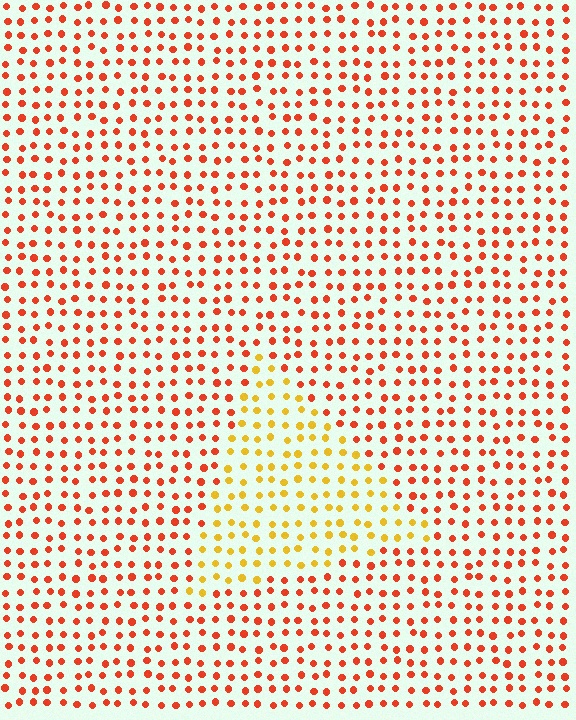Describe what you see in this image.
The image is filled with small red elements in a uniform arrangement. A triangle-shaped region is visible where the elements are tinted to a slightly different hue, forming a subtle color boundary.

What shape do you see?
I see a triangle.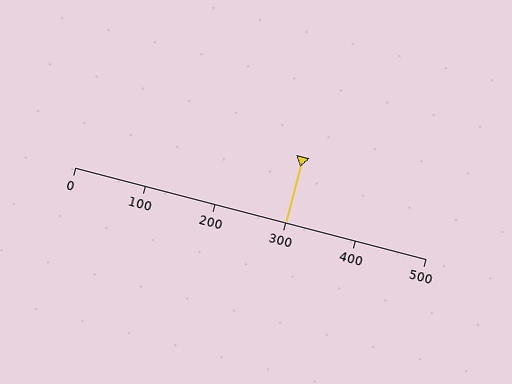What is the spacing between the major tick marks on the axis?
The major ticks are spaced 100 apart.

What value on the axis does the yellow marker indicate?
The marker indicates approximately 300.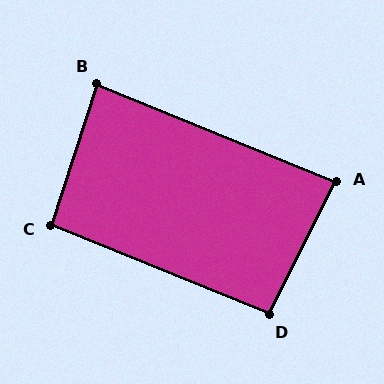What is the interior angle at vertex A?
Approximately 85 degrees (approximately right).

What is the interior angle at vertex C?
Approximately 95 degrees (approximately right).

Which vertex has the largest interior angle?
D, at approximately 95 degrees.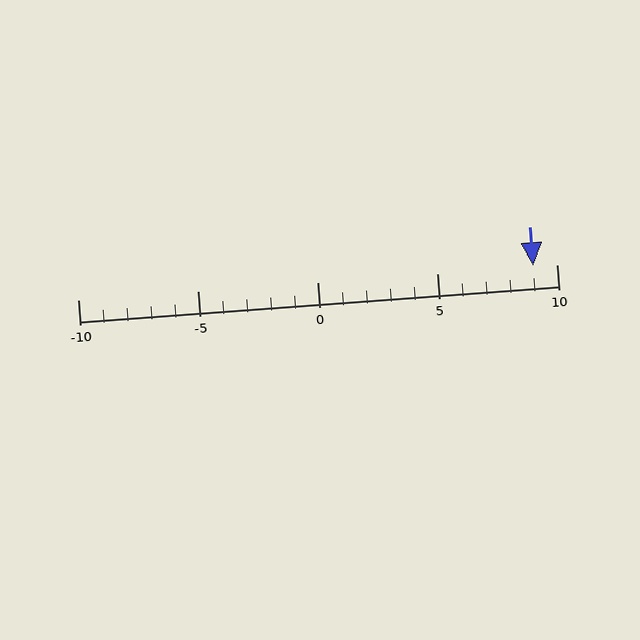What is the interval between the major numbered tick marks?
The major tick marks are spaced 5 units apart.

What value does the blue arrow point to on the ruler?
The blue arrow points to approximately 9.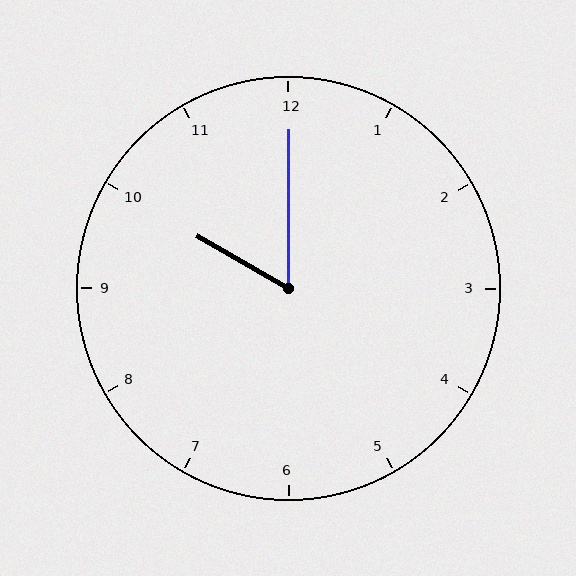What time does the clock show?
10:00.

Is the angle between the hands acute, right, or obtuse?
It is acute.